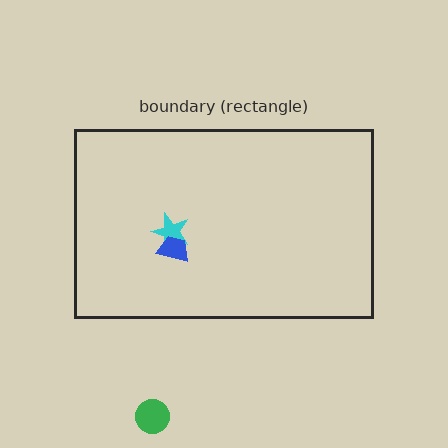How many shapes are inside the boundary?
2 inside, 1 outside.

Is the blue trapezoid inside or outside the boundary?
Inside.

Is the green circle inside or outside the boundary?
Outside.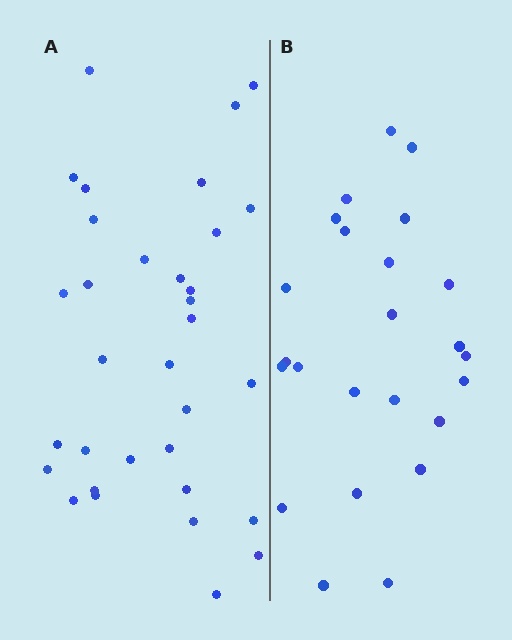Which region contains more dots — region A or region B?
Region A (the left region) has more dots.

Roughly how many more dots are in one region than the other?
Region A has roughly 8 or so more dots than region B.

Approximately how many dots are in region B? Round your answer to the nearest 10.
About 20 dots. (The exact count is 24, which rounds to 20.)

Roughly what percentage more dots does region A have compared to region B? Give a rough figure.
About 40% more.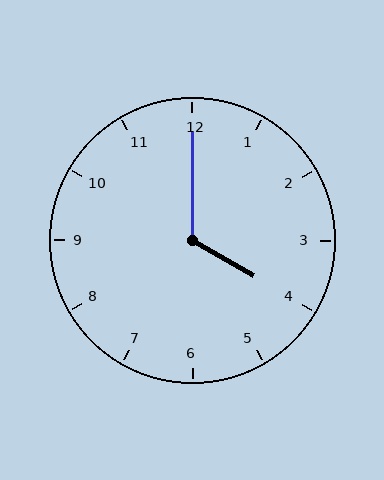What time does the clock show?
4:00.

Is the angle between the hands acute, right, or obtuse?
It is obtuse.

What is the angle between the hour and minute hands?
Approximately 120 degrees.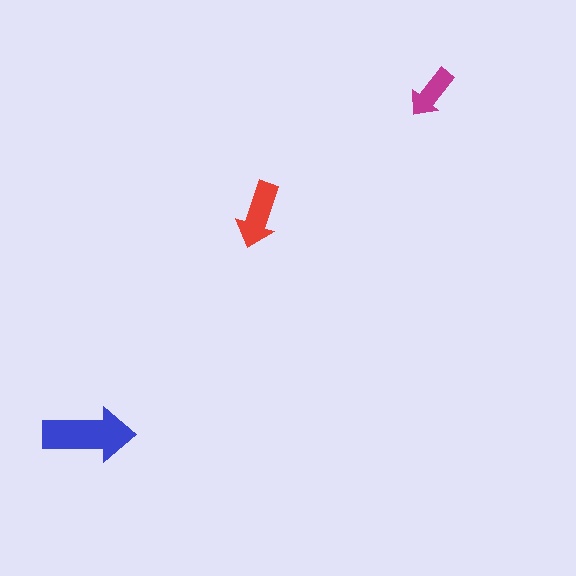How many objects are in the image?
There are 3 objects in the image.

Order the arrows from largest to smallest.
the blue one, the red one, the magenta one.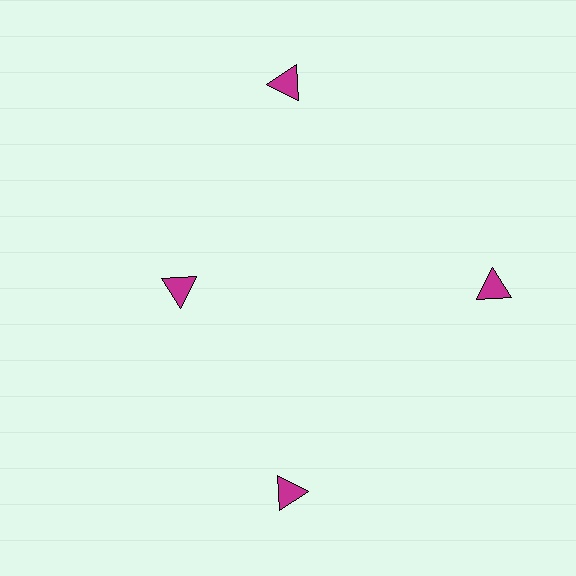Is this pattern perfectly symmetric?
No. The 4 magenta triangles are arranged in a ring, but one element near the 9 o'clock position is pulled inward toward the center, breaking the 4-fold rotational symmetry.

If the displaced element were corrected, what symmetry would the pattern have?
It would have 4-fold rotational symmetry — the pattern would map onto itself every 90 degrees.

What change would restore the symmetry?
The symmetry would be restored by moving it outward, back onto the ring so that all 4 triangles sit at equal angles and equal distance from the center.